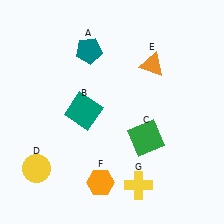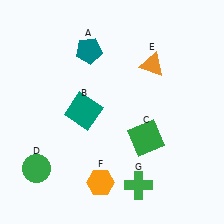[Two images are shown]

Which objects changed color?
D changed from yellow to green. G changed from yellow to green.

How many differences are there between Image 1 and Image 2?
There are 2 differences between the two images.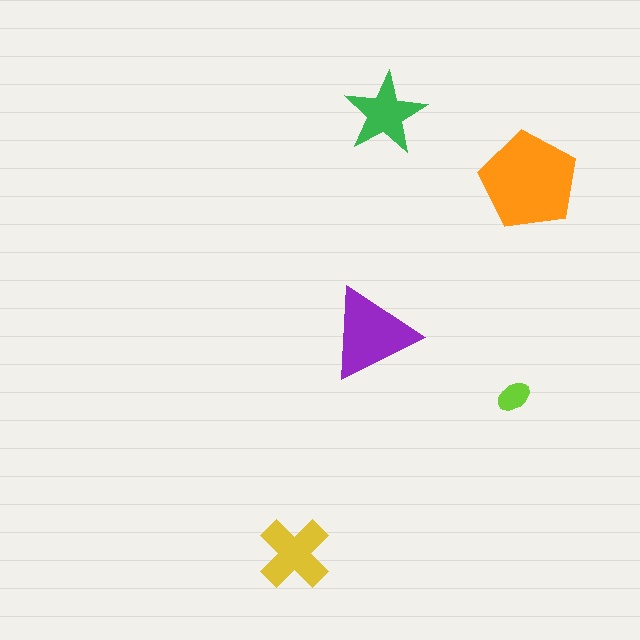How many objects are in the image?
There are 5 objects in the image.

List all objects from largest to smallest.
The orange pentagon, the purple triangle, the yellow cross, the green star, the lime ellipse.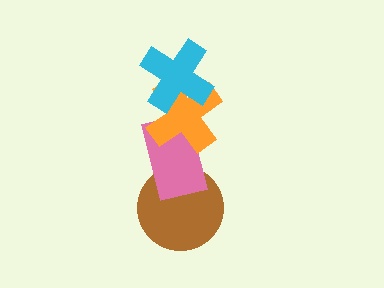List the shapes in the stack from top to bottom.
From top to bottom: the cyan cross, the orange cross, the pink rectangle, the brown circle.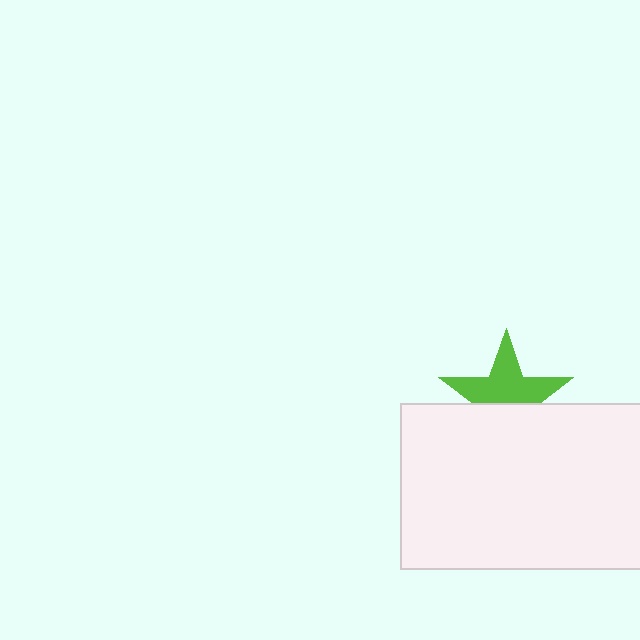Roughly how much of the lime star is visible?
About half of it is visible (roughly 58%).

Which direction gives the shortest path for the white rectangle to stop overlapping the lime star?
Moving down gives the shortest separation.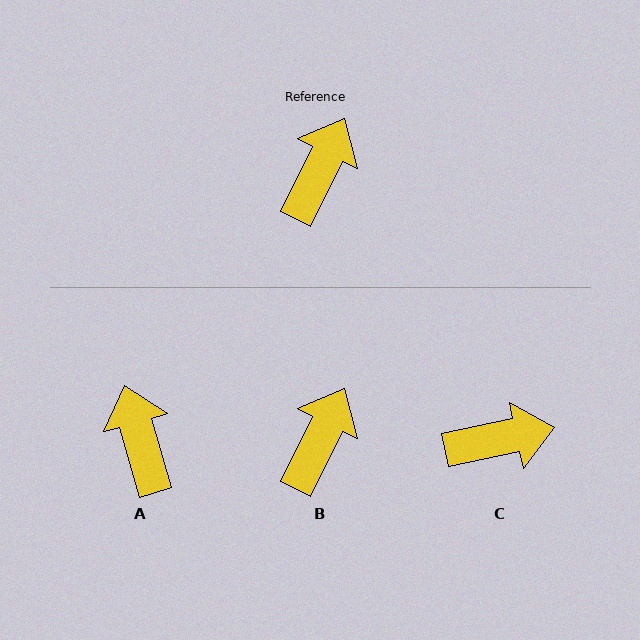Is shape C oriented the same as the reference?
No, it is off by about 52 degrees.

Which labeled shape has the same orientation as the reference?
B.